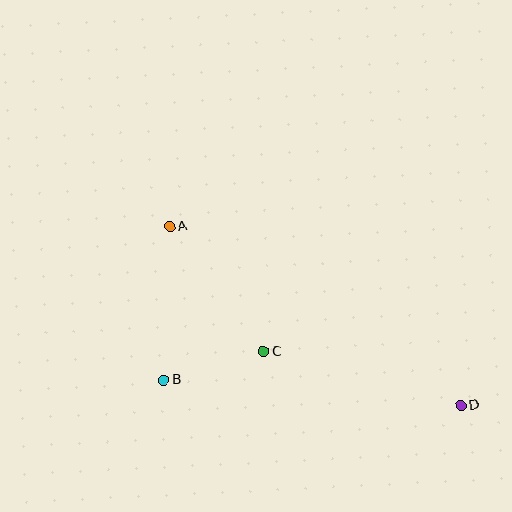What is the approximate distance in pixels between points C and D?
The distance between C and D is approximately 204 pixels.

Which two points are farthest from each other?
Points A and D are farthest from each other.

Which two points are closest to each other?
Points B and C are closest to each other.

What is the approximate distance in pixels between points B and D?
The distance between B and D is approximately 298 pixels.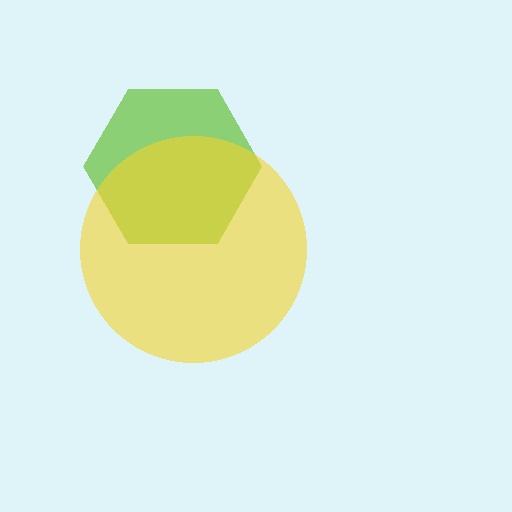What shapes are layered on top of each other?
The layered shapes are: a lime hexagon, a yellow circle.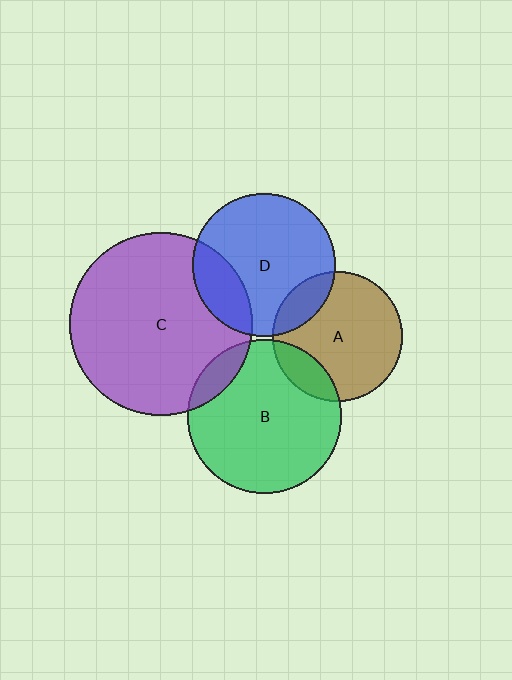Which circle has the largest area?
Circle C (purple).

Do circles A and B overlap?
Yes.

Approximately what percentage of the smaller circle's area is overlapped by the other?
Approximately 15%.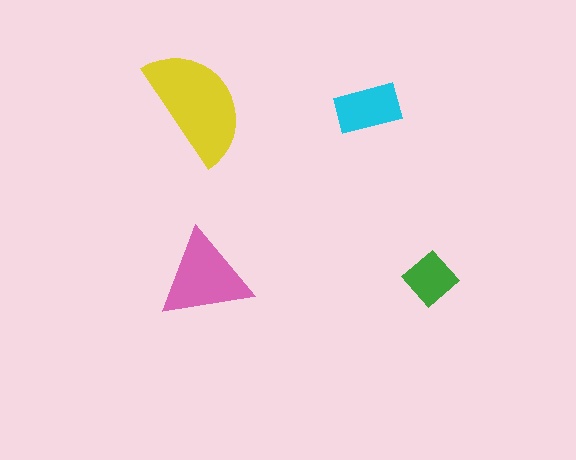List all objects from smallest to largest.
The green diamond, the cyan rectangle, the pink triangle, the yellow semicircle.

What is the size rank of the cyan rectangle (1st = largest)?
3rd.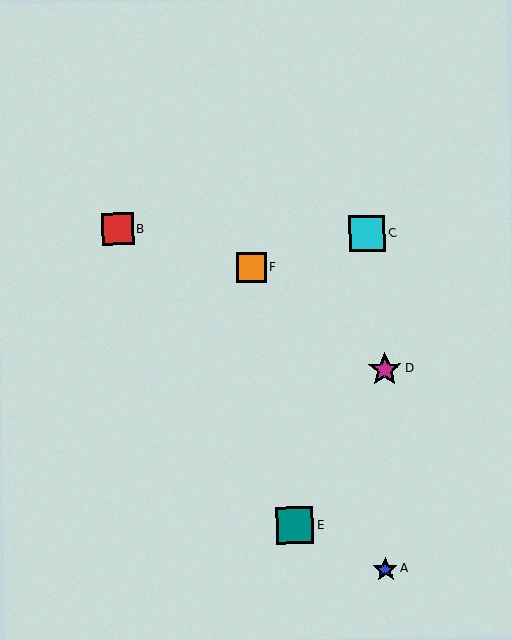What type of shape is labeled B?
Shape B is a red square.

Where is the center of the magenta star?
The center of the magenta star is at (385, 369).